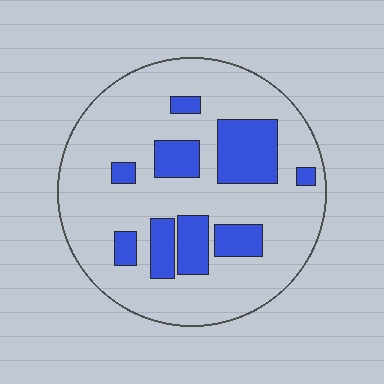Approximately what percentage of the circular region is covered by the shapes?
Approximately 25%.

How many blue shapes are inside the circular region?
9.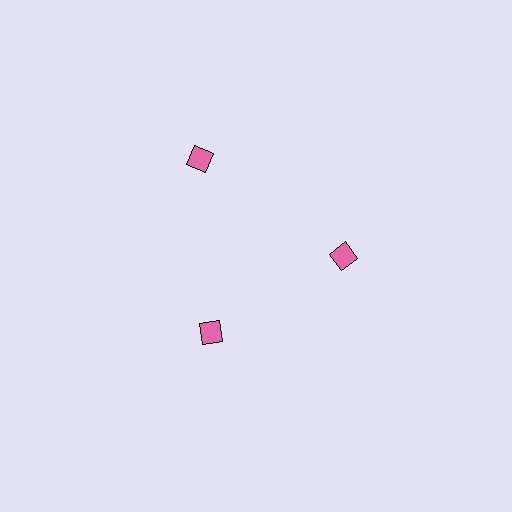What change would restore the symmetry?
The symmetry would be restored by moving it inward, back onto the ring so that all 3 squares sit at equal angles and equal distance from the center.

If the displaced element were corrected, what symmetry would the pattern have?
It would have 3-fold rotational symmetry — the pattern would map onto itself every 120 degrees.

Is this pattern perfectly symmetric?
No. The 3 pink squares are arranged in a ring, but one element near the 11 o'clock position is pushed outward from the center, breaking the 3-fold rotational symmetry.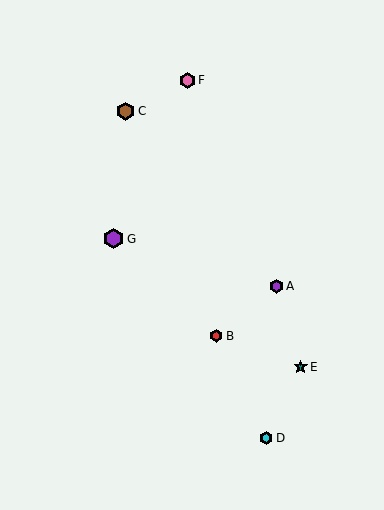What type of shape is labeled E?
Shape E is a teal star.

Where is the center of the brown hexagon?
The center of the brown hexagon is at (126, 111).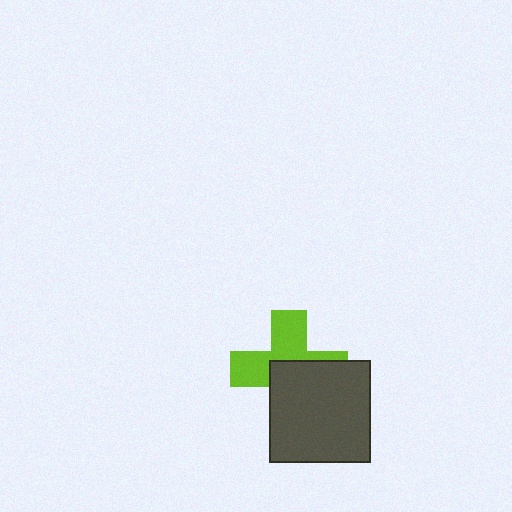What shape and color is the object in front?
The object in front is a dark gray square.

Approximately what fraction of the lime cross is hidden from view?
Roughly 51% of the lime cross is hidden behind the dark gray square.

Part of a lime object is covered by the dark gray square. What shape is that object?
It is a cross.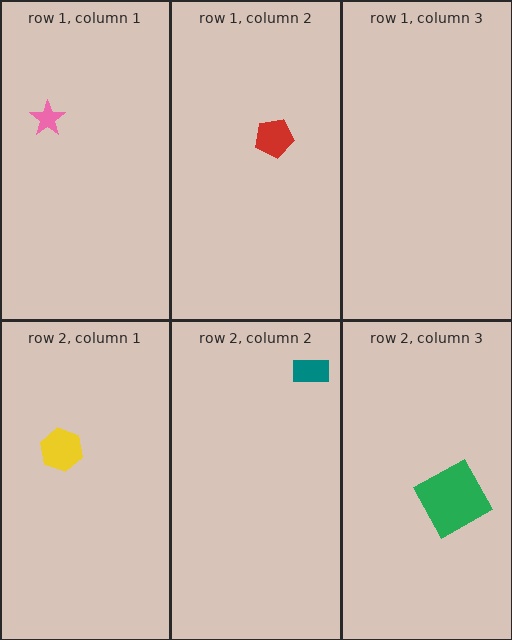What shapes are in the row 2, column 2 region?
The teal rectangle.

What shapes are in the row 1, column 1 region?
The pink star.